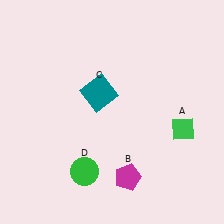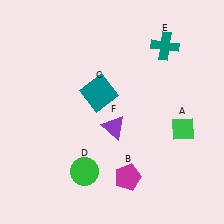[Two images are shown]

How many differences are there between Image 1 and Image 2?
There are 2 differences between the two images.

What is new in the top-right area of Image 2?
A teal cross (E) was added in the top-right area of Image 2.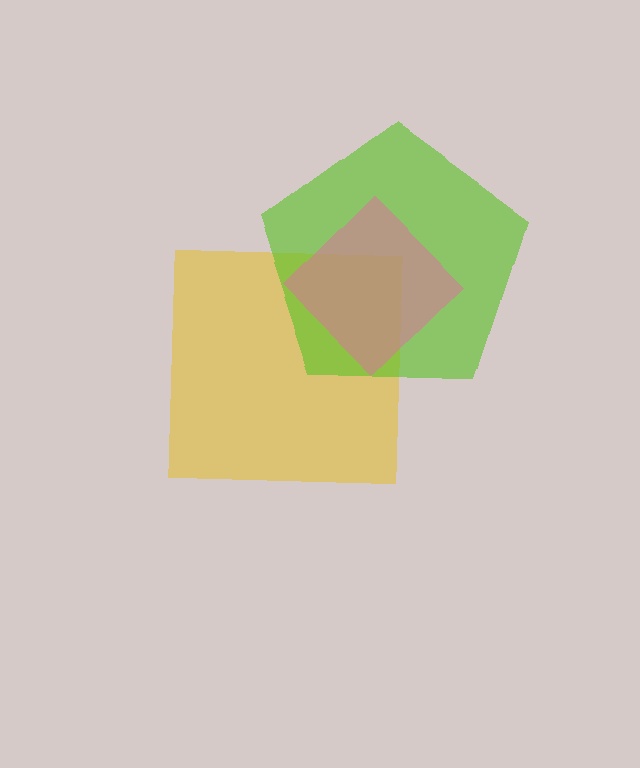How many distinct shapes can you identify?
There are 3 distinct shapes: a yellow square, a lime pentagon, a pink diamond.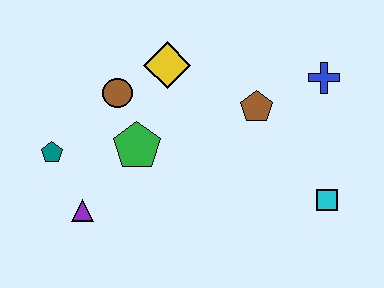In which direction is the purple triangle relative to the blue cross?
The purple triangle is to the left of the blue cross.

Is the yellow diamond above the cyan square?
Yes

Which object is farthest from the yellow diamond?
The cyan square is farthest from the yellow diamond.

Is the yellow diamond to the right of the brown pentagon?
No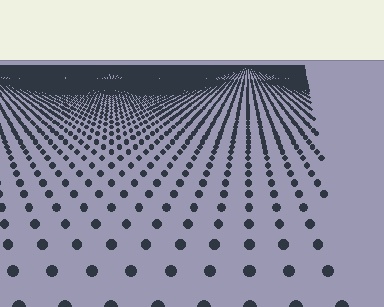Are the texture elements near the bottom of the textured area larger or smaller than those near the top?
Larger. Near the bottom, elements are closer to the viewer and appear at a bigger on-screen size.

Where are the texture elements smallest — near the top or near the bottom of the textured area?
Near the top.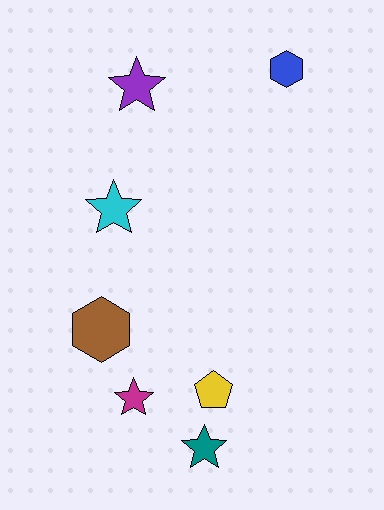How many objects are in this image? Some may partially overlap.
There are 7 objects.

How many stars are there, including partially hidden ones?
There are 4 stars.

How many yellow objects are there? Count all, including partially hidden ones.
There is 1 yellow object.